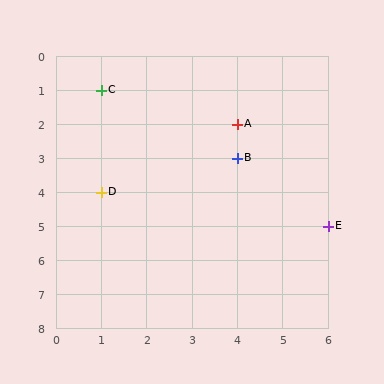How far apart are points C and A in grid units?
Points C and A are 3 columns and 1 row apart (about 3.2 grid units diagonally).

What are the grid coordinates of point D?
Point D is at grid coordinates (1, 4).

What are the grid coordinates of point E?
Point E is at grid coordinates (6, 5).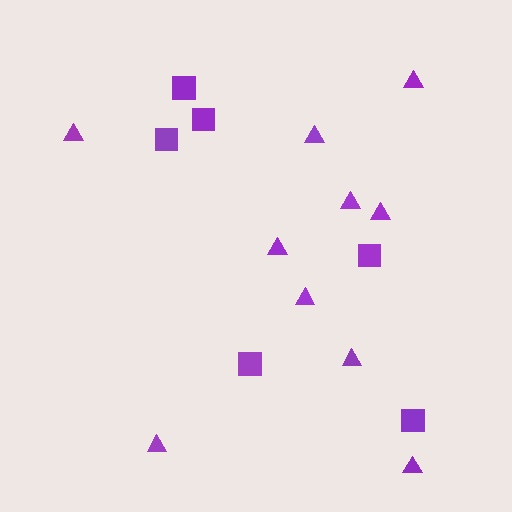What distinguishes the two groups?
There are 2 groups: one group of squares (6) and one group of triangles (10).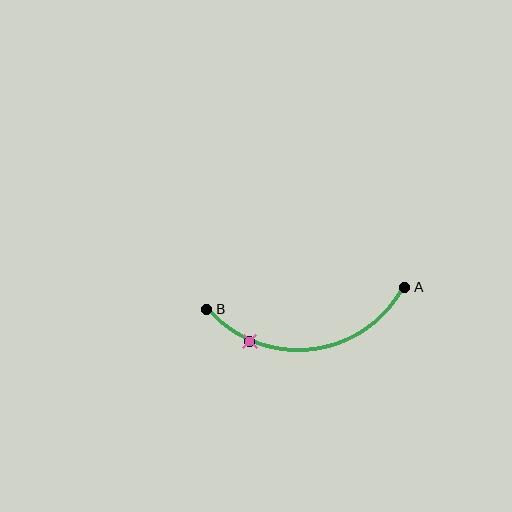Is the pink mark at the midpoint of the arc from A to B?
No. The pink mark lies on the arc but is closer to endpoint B. The arc midpoint would be at the point on the curve equidistant along the arc from both A and B.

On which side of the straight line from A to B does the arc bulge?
The arc bulges below the straight line connecting A and B.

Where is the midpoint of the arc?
The arc midpoint is the point on the curve farthest from the straight line joining A and B. It sits below that line.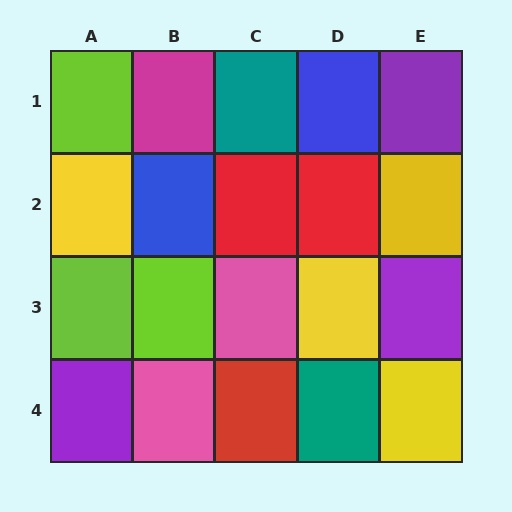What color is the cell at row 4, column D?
Teal.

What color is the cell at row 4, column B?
Pink.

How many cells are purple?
3 cells are purple.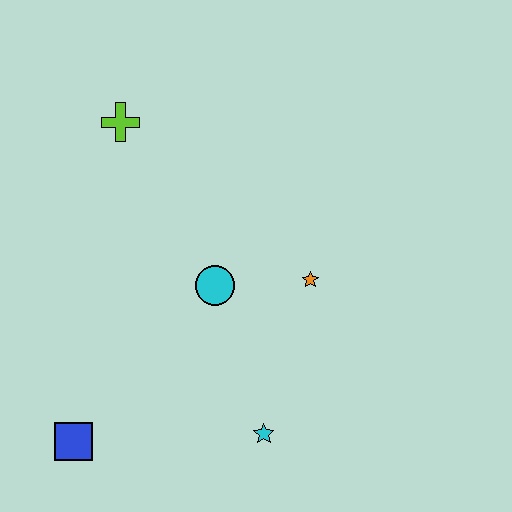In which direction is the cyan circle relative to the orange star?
The cyan circle is to the left of the orange star.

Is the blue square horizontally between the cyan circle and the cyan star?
No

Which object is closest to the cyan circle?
The orange star is closest to the cyan circle.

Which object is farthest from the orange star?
The blue square is farthest from the orange star.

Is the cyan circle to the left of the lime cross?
No